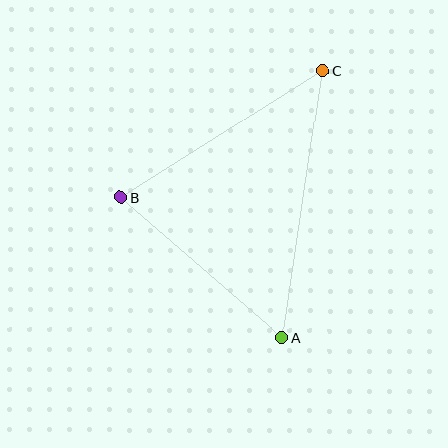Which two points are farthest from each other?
Points A and C are farthest from each other.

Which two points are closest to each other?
Points A and B are closest to each other.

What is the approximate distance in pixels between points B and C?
The distance between B and C is approximately 238 pixels.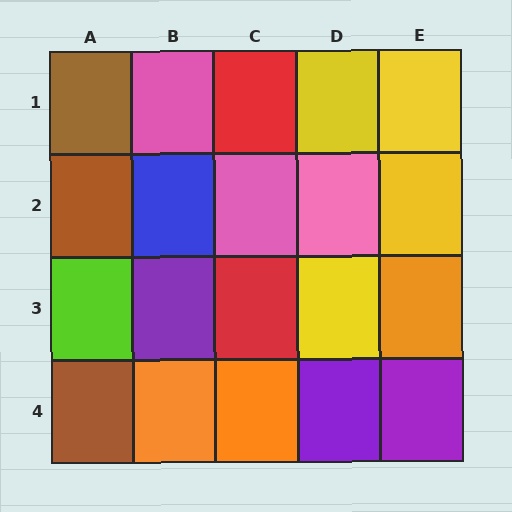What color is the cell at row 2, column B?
Blue.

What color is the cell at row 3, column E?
Orange.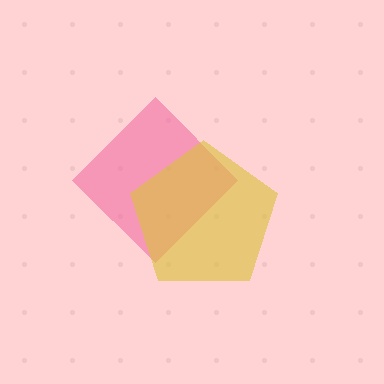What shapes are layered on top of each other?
The layered shapes are: a pink diamond, a yellow pentagon.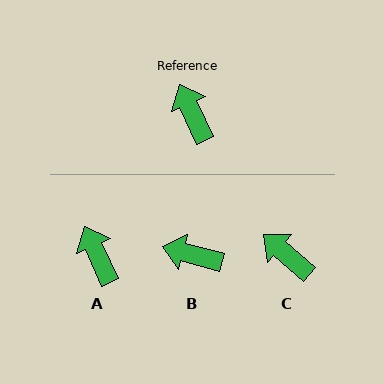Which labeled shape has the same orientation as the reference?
A.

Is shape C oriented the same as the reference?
No, it is off by about 24 degrees.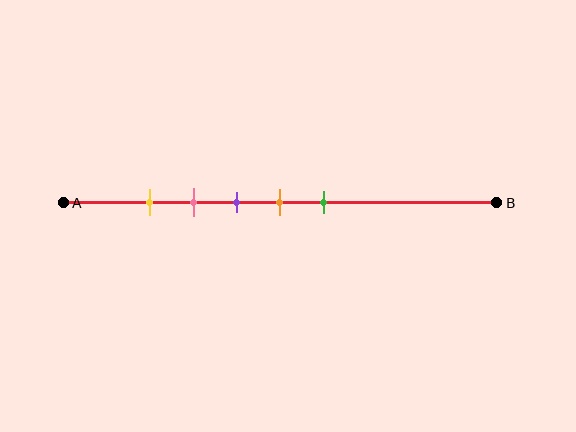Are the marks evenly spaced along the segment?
Yes, the marks are approximately evenly spaced.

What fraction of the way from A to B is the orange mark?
The orange mark is approximately 50% (0.5) of the way from A to B.